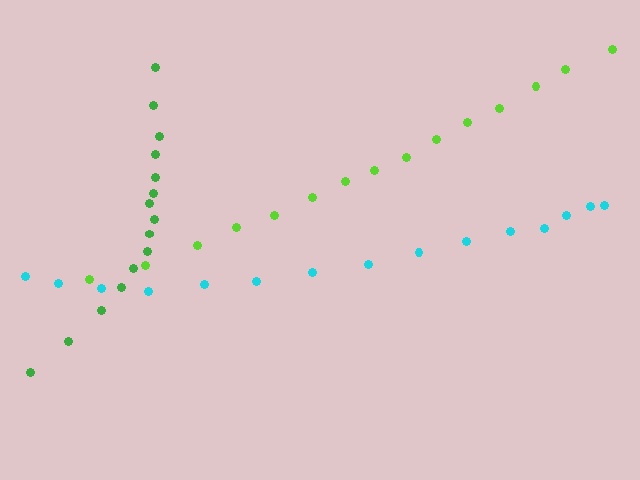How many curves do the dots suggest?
There are 3 distinct paths.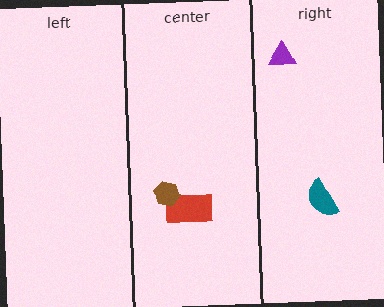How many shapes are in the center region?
2.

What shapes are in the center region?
The red rectangle, the brown hexagon.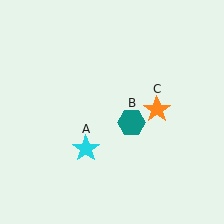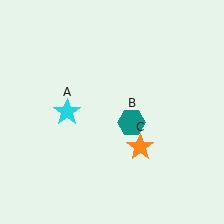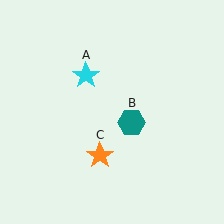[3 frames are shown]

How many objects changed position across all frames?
2 objects changed position: cyan star (object A), orange star (object C).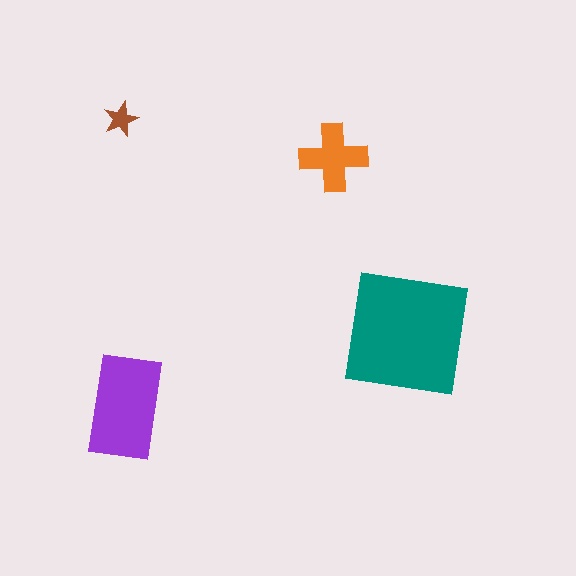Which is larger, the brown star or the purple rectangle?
The purple rectangle.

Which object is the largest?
The teal square.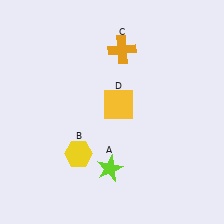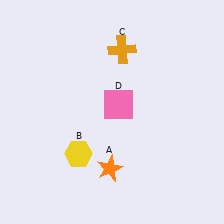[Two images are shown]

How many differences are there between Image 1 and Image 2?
There are 2 differences between the two images.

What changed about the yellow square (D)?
In Image 1, D is yellow. In Image 2, it changed to pink.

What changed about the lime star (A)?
In Image 1, A is lime. In Image 2, it changed to orange.